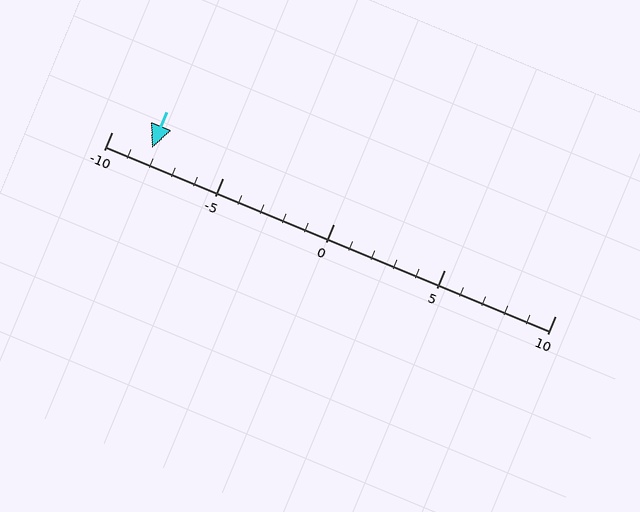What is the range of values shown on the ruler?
The ruler shows values from -10 to 10.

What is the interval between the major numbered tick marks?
The major tick marks are spaced 5 units apart.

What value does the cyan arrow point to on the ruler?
The cyan arrow points to approximately -8.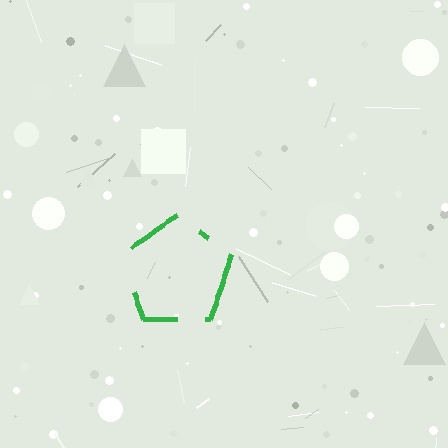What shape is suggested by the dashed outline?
The dashed outline suggests a pentagon.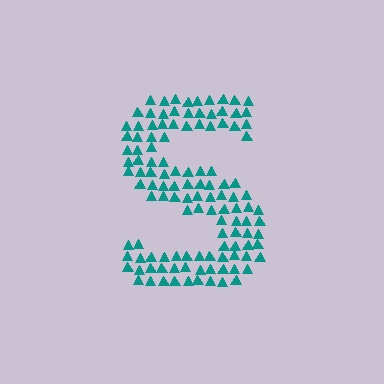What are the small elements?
The small elements are triangles.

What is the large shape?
The large shape is the letter S.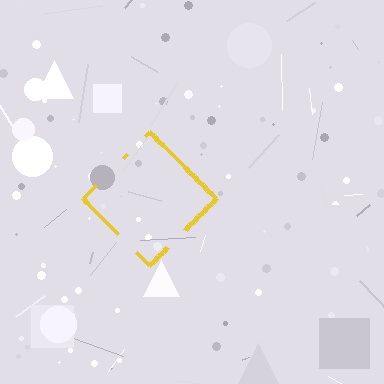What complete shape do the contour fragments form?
The contour fragments form a diamond.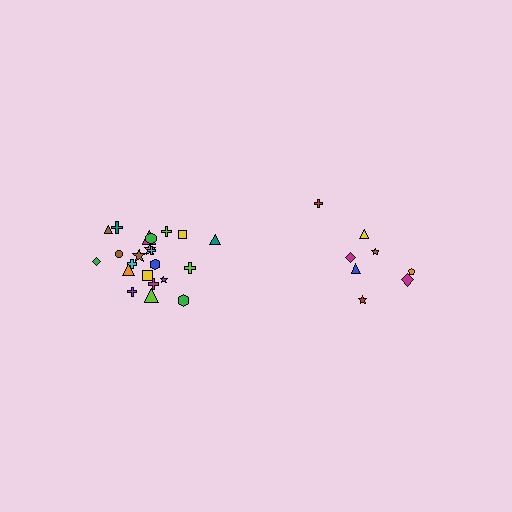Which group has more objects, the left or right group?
The left group.